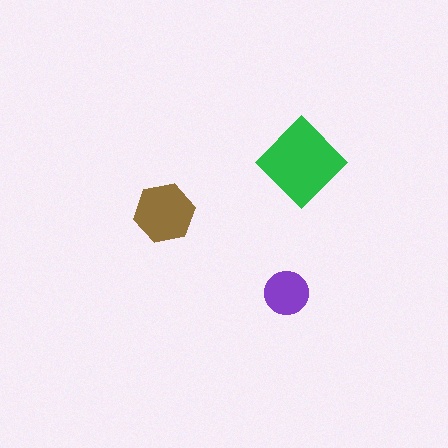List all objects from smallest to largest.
The purple circle, the brown hexagon, the green diamond.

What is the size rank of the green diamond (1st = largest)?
1st.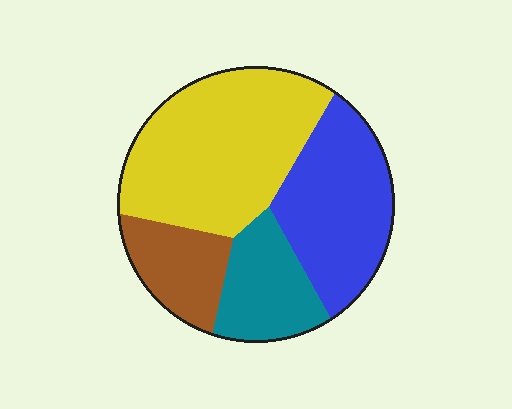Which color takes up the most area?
Yellow, at roughly 40%.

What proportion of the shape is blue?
Blue covers around 30% of the shape.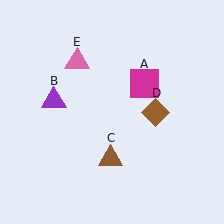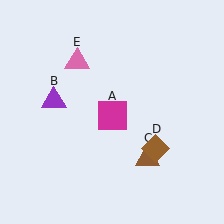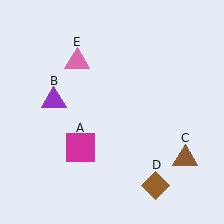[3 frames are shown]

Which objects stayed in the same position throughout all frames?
Purple triangle (object B) and pink triangle (object E) remained stationary.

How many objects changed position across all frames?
3 objects changed position: magenta square (object A), brown triangle (object C), brown diamond (object D).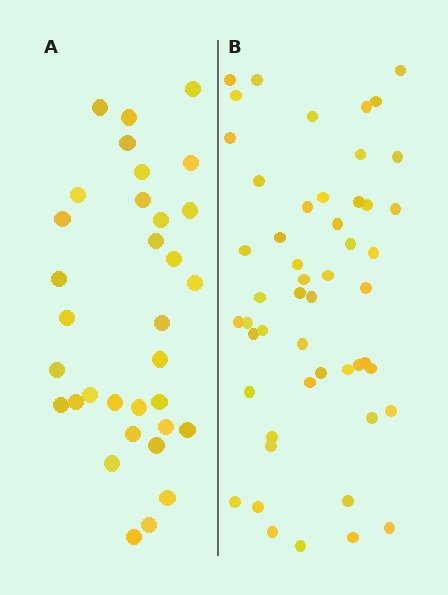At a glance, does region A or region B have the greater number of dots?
Region B (the right region) has more dots.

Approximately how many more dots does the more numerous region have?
Region B has approximately 20 more dots than region A.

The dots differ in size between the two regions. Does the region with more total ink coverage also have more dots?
No. Region A has more total ink coverage because its dots are larger, but region B actually contains more individual dots. Total area can be misleading — the number of items is what matters here.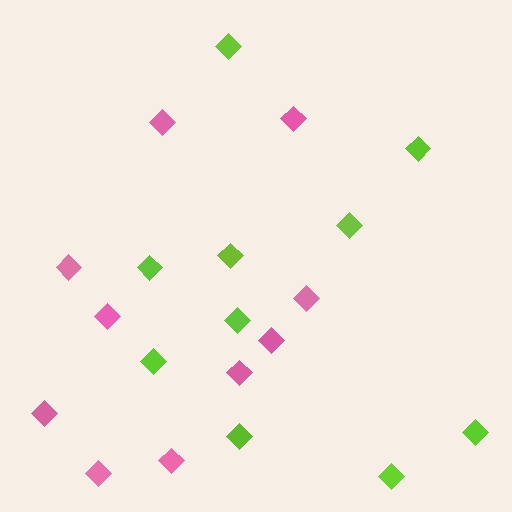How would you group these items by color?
There are 2 groups: one group of lime diamonds (10) and one group of pink diamonds (10).